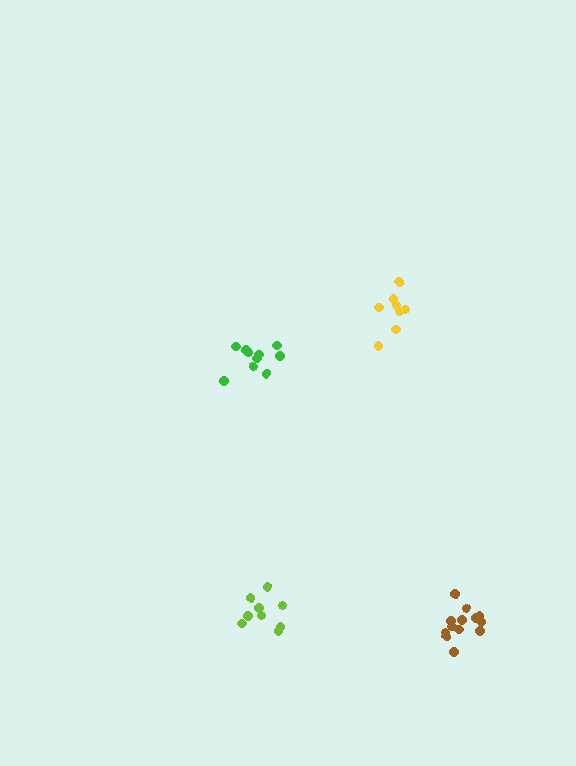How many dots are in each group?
Group 1: 10 dots, Group 2: 9 dots, Group 3: 13 dots, Group 4: 8 dots (40 total).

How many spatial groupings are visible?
There are 4 spatial groupings.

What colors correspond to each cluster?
The clusters are colored: green, lime, brown, yellow.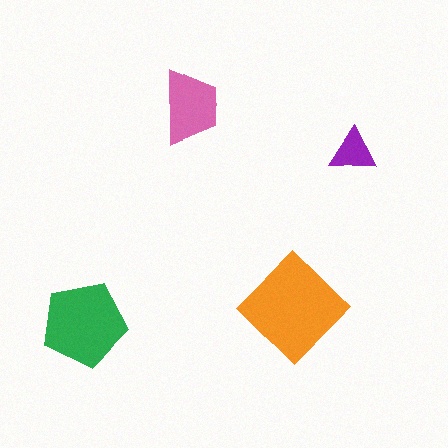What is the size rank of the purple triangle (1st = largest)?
4th.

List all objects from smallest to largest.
The purple triangle, the pink trapezoid, the green pentagon, the orange diamond.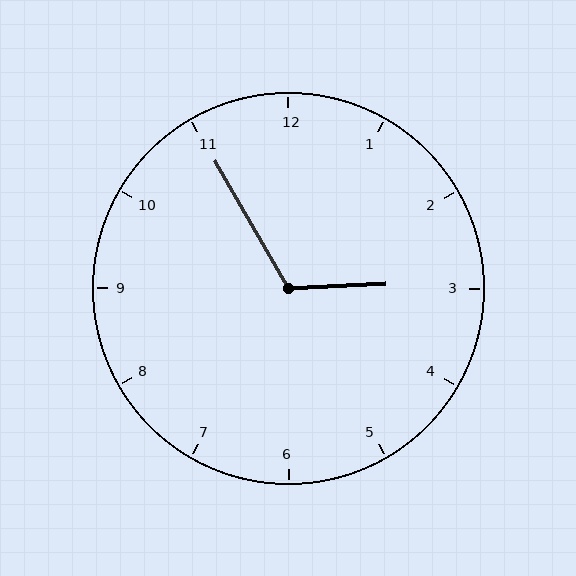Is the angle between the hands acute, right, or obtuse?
It is obtuse.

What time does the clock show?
2:55.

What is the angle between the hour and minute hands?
Approximately 118 degrees.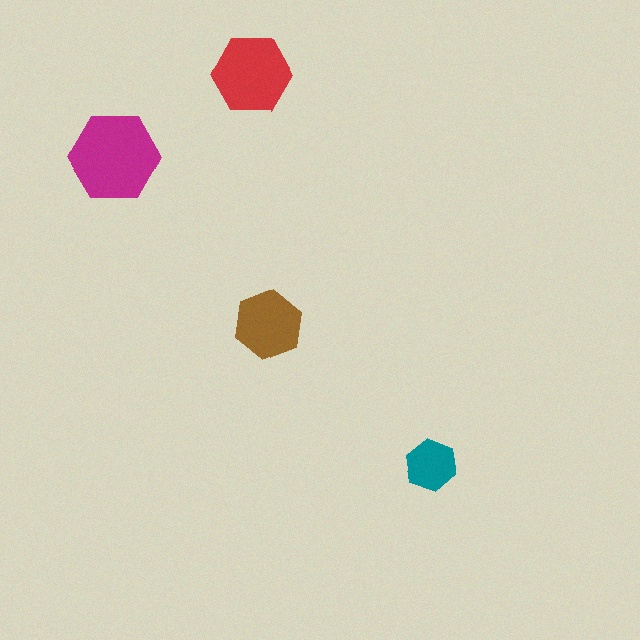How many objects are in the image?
There are 4 objects in the image.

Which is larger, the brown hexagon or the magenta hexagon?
The magenta one.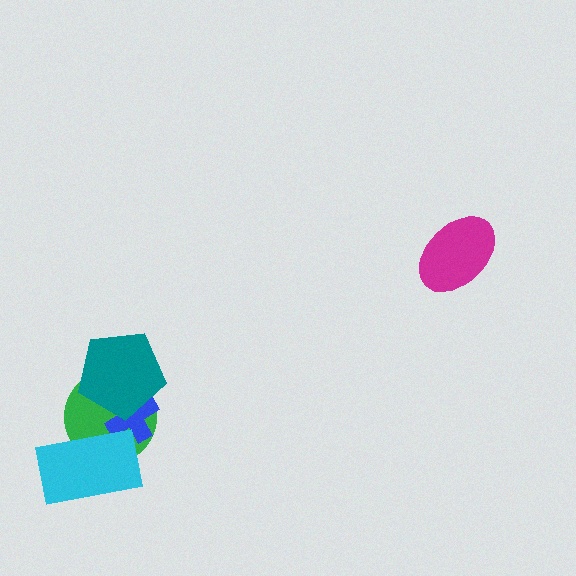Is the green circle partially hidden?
Yes, it is partially covered by another shape.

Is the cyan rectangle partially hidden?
No, no other shape covers it.